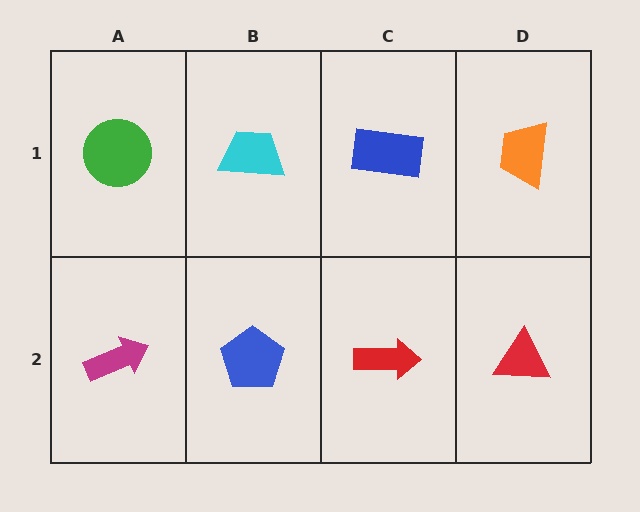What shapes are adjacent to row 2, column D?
An orange trapezoid (row 1, column D), a red arrow (row 2, column C).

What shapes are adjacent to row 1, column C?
A red arrow (row 2, column C), a cyan trapezoid (row 1, column B), an orange trapezoid (row 1, column D).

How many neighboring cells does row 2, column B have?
3.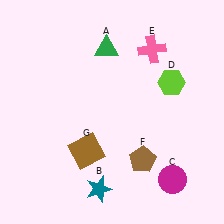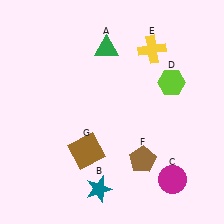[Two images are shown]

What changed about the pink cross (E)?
In Image 1, E is pink. In Image 2, it changed to yellow.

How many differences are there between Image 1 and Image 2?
There is 1 difference between the two images.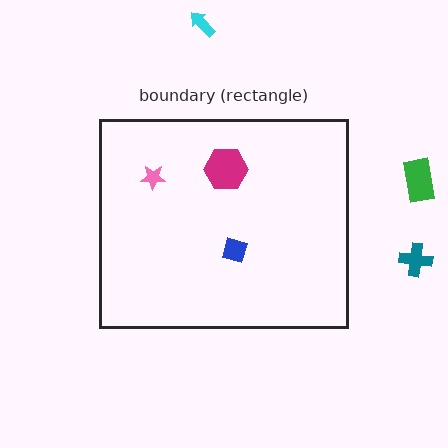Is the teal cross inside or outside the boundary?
Outside.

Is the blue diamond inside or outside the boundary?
Inside.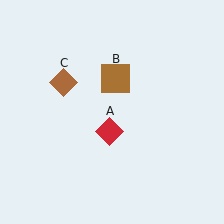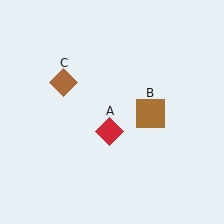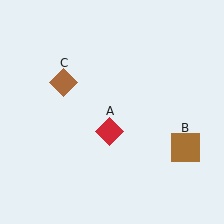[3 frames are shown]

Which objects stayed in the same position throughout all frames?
Red diamond (object A) and brown diamond (object C) remained stationary.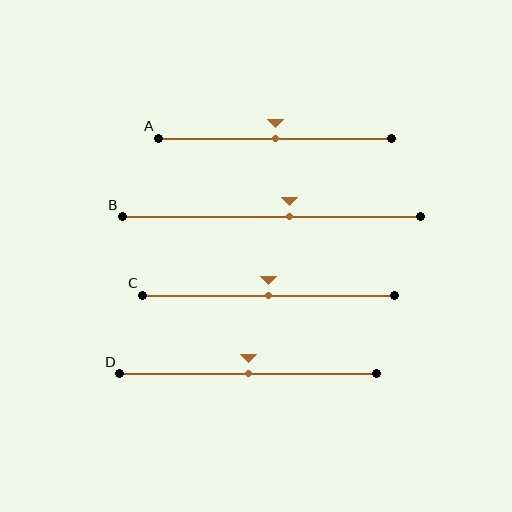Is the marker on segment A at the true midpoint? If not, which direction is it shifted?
Yes, the marker on segment A is at the true midpoint.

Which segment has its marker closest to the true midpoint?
Segment A has its marker closest to the true midpoint.